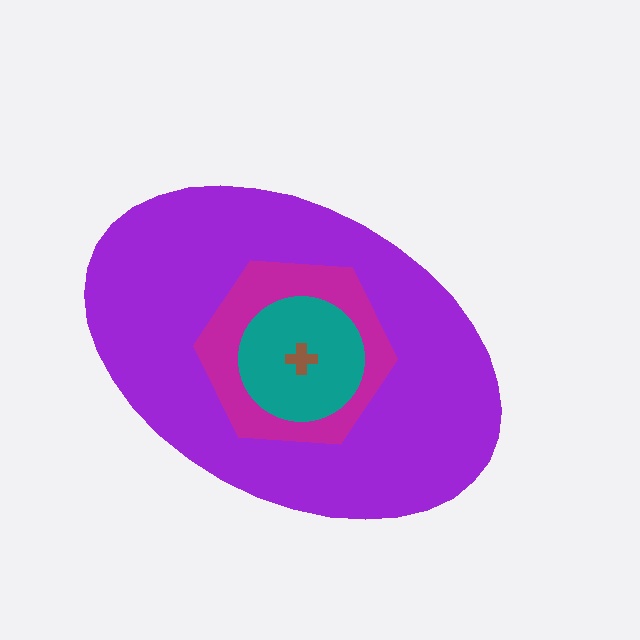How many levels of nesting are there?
4.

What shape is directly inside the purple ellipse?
The magenta hexagon.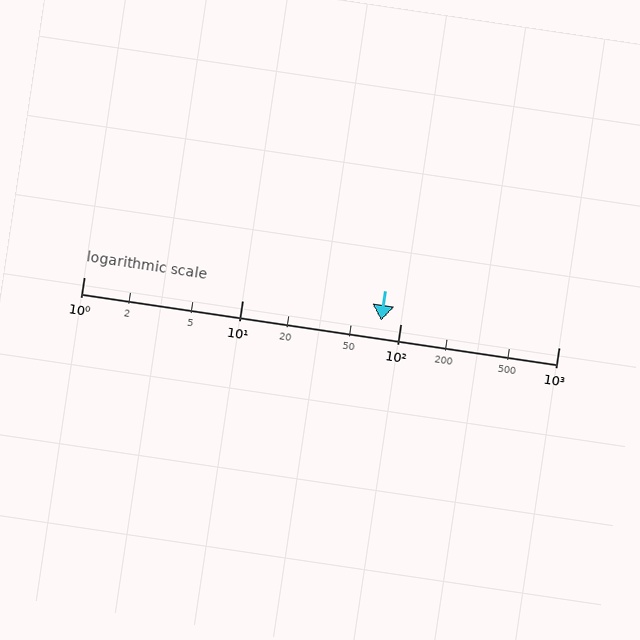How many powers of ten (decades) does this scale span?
The scale spans 3 decades, from 1 to 1000.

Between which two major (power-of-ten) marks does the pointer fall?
The pointer is between 10 and 100.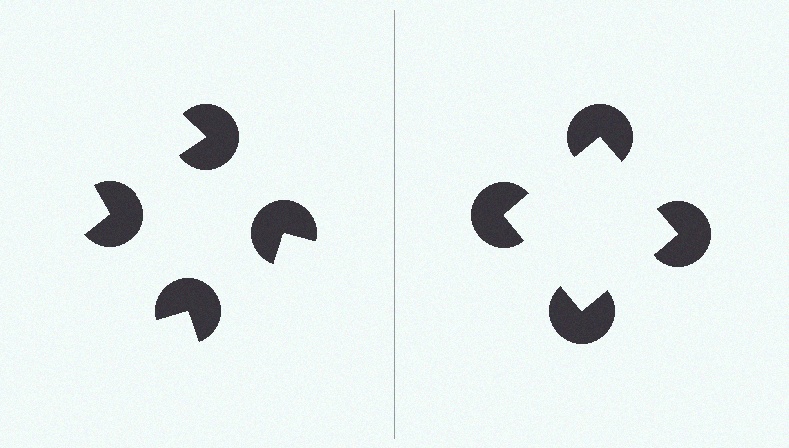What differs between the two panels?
The pac-man discs are positioned identically on both sides; only the wedge orientations differ. On the right they align to a square; on the left they are misaligned.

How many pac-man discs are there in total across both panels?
8 — 4 on each side.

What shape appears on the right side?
An illusory square.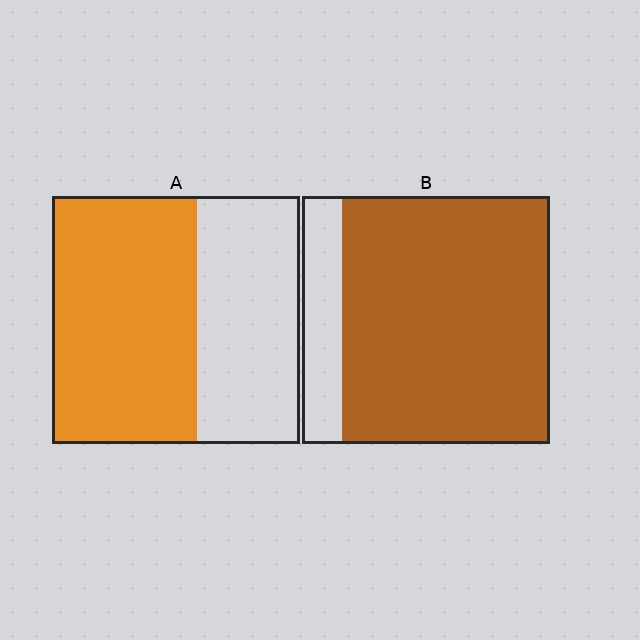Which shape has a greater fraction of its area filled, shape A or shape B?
Shape B.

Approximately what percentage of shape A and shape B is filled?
A is approximately 60% and B is approximately 85%.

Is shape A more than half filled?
Yes.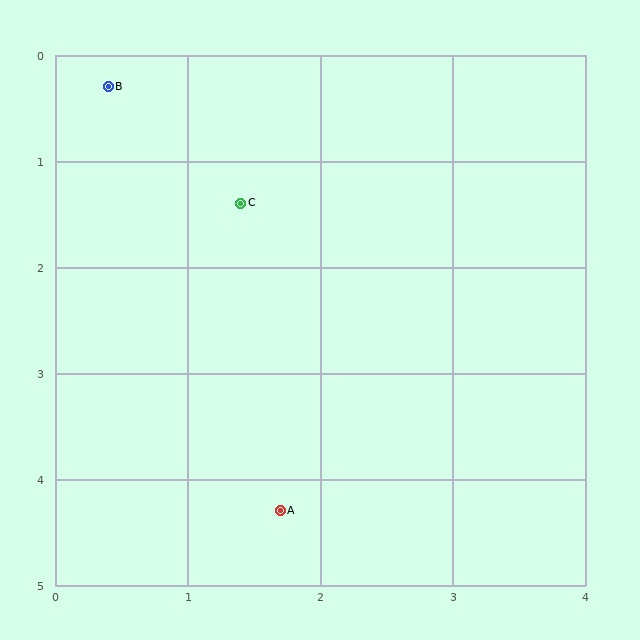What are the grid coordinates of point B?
Point B is at approximately (0.4, 0.3).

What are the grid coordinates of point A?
Point A is at approximately (1.7, 4.3).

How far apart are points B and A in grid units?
Points B and A are about 4.2 grid units apart.